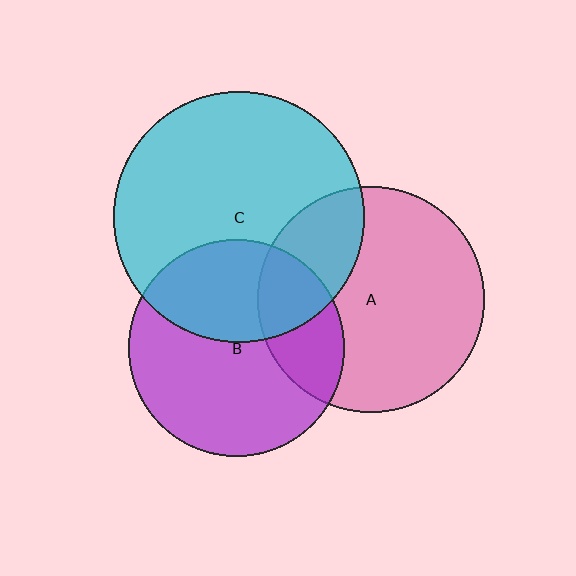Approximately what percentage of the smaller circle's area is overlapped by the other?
Approximately 40%.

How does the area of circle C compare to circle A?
Approximately 1.2 times.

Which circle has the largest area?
Circle C (cyan).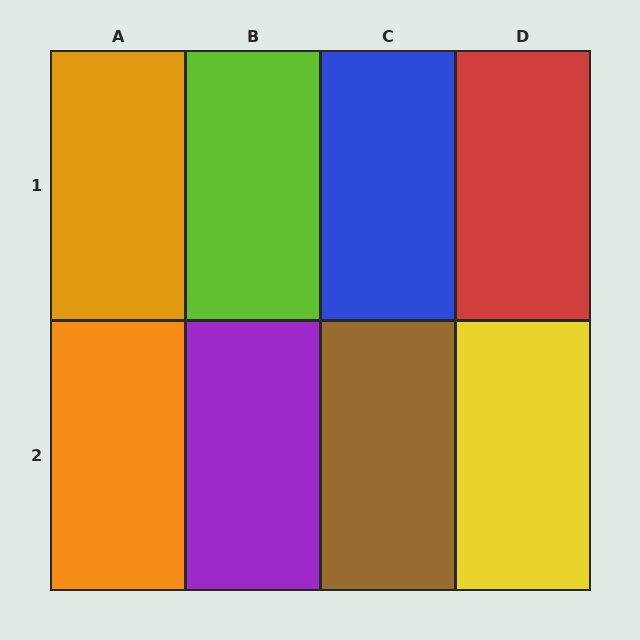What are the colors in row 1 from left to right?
Orange, lime, blue, red.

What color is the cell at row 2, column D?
Yellow.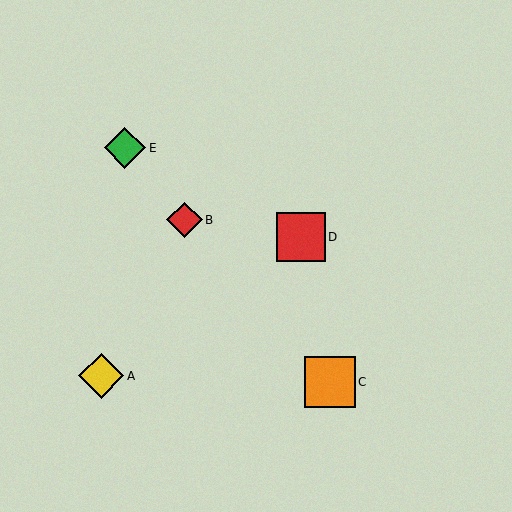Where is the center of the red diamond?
The center of the red diamond is at (184, 220).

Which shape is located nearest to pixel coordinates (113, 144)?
The green diamond (labeled E) at (125, 148) is nearest to that location.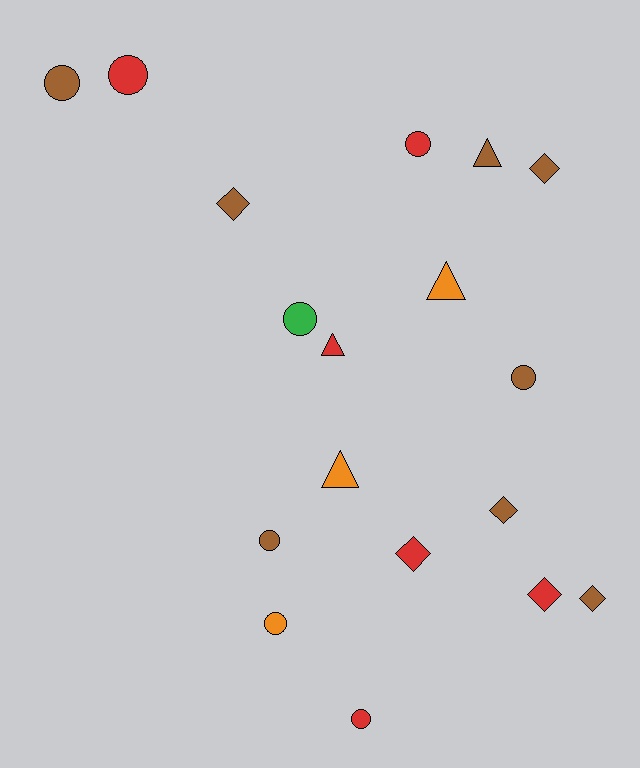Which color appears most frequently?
Brown, with 8 objects.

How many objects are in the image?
There are 18 objects.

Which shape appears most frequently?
Circle, with 8 objects.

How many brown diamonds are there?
There are 4 brown diamonds.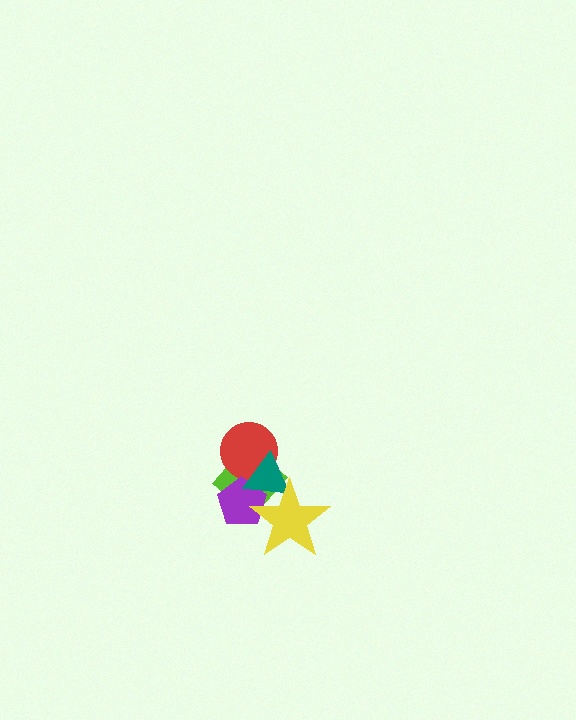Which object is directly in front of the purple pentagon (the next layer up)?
The teal triangle is directly in front of the purple pentagon.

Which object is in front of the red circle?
The teal triangle is in front of the red circle.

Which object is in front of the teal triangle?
The yellow star is in front of the teal triangle.